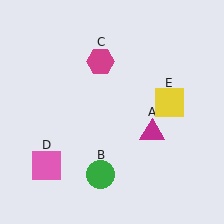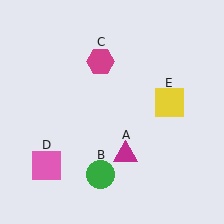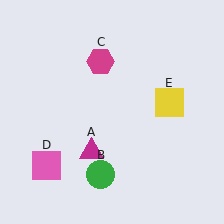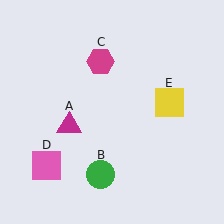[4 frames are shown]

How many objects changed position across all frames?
1 object changed position: magenta triangle (object A).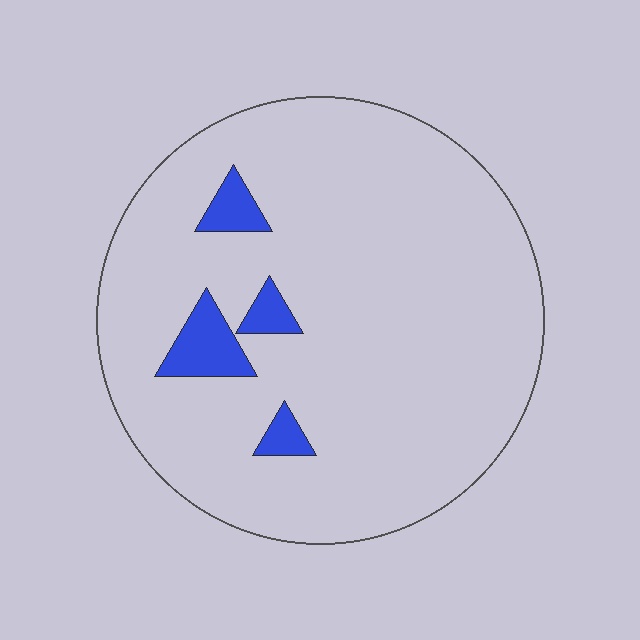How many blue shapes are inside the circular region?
4.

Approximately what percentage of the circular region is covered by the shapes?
Approximately 5%.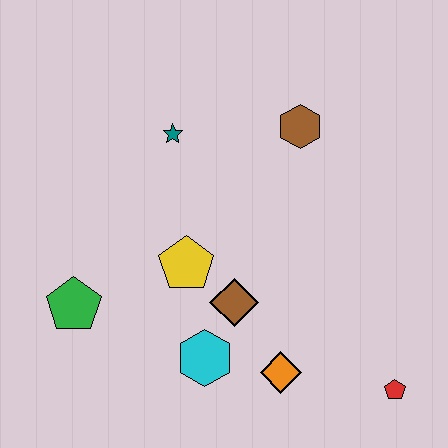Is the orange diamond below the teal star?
Yes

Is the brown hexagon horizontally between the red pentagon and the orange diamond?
Yes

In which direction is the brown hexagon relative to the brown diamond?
The brown hexagon is above the brown diamond.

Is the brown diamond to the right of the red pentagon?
No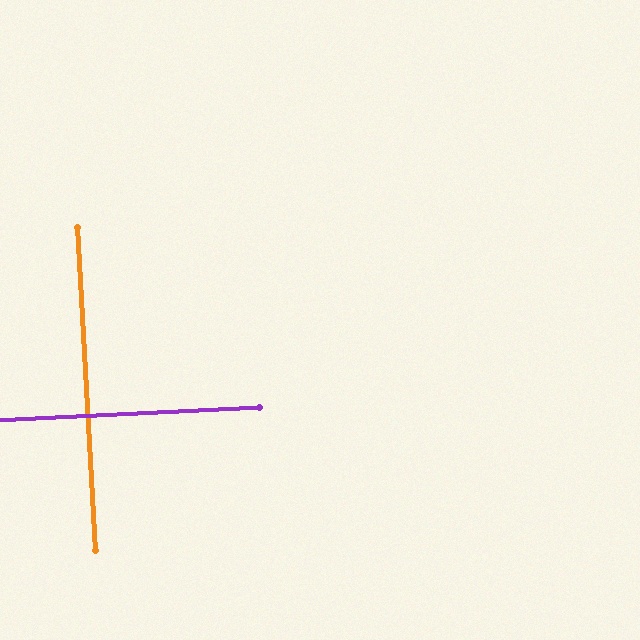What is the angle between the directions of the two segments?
Approximately 89 degrees.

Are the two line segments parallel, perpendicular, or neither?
Perpendicular — they meet at approximately 89°.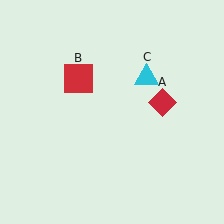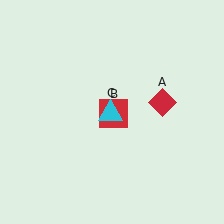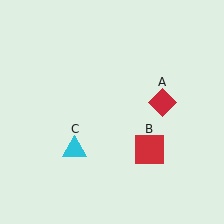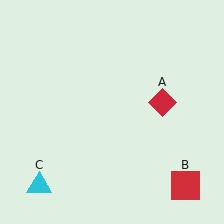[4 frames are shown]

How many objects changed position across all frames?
2 objects changed position: red square (object B), cyan triangle (object C).